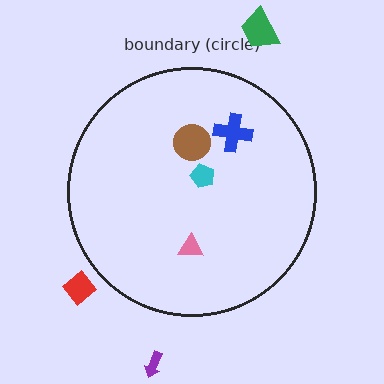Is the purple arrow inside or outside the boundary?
Outside.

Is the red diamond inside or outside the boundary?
Outside.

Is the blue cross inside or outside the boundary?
Inside.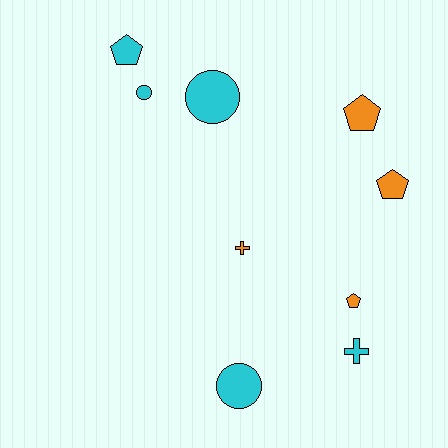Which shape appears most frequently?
Pentagon, with 4 objects.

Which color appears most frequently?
Cyan, with 5 objects.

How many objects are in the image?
There are 9 objects.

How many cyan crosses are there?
There is 1 cyan cross.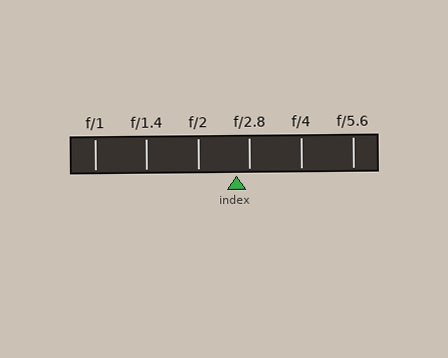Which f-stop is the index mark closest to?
The index mark is closest to f/2.8.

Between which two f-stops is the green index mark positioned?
The index mark is between f/2 and f/2.8.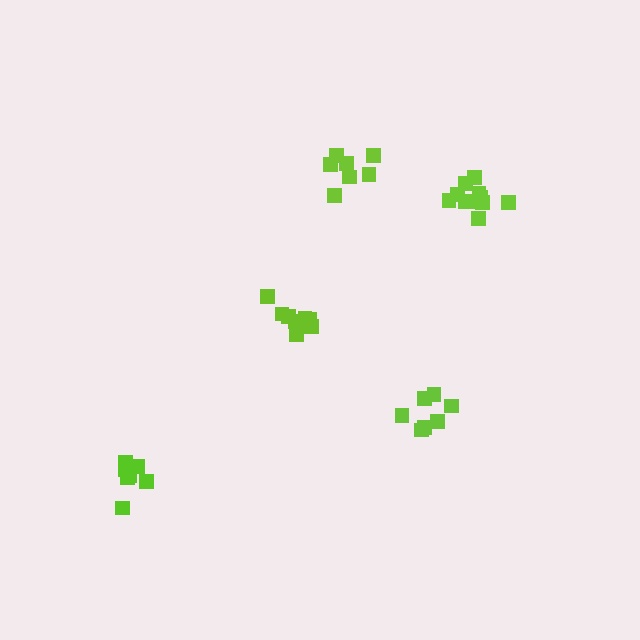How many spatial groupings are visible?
There are 5 spatial groupings.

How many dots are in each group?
Group 1: 11 dots, Group 2: 8 dots, Group 3: 7 dots, Group 4: 7 dots, Group 5: 7 dots (40 total).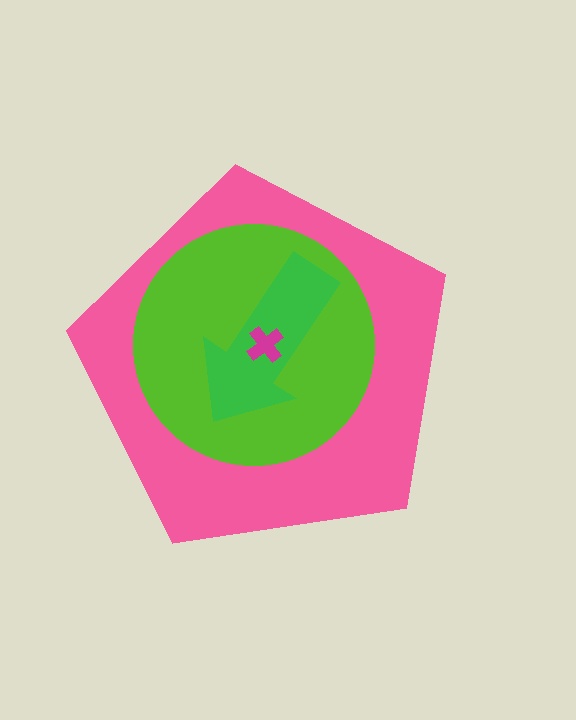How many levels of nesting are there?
4.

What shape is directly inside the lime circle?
The green arrow.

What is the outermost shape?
The pink pentagon.